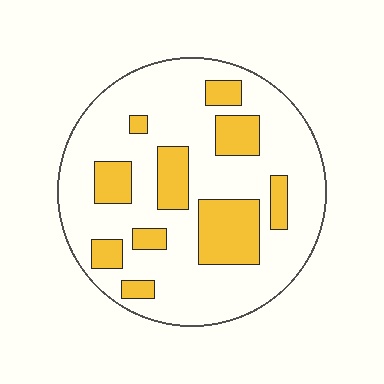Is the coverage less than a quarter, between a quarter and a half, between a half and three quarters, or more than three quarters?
Between a quarter and a half.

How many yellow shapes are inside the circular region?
10.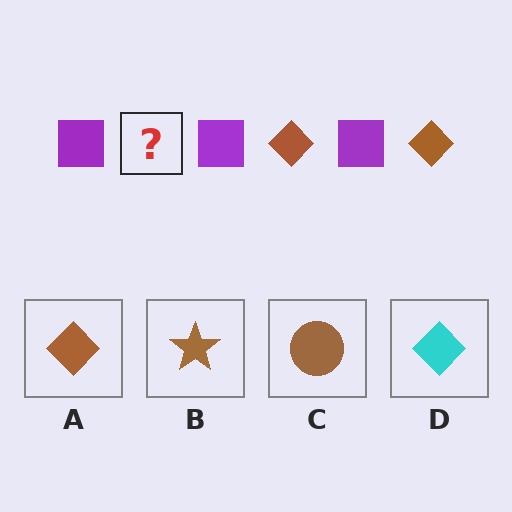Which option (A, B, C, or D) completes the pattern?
A.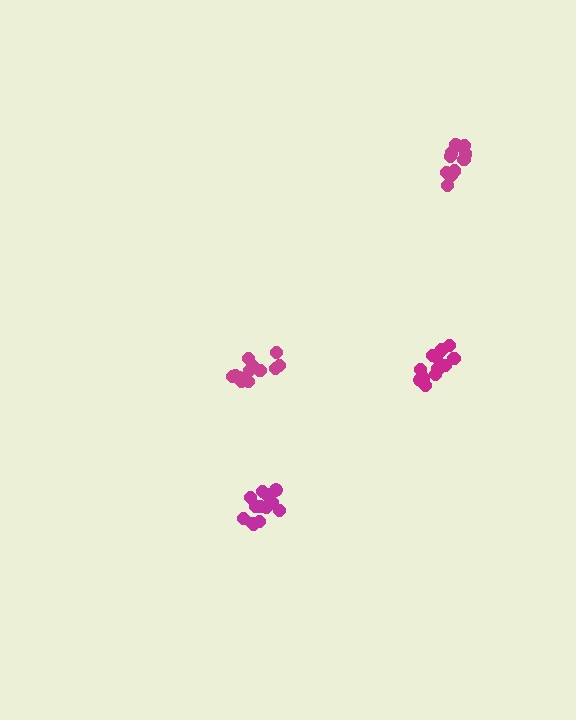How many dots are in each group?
Group 1: 14 dots, Group 2: 14 dots, Group 3: 13 dots, Group 4: 11 dots (52 total).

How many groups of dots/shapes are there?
There are 4 groups.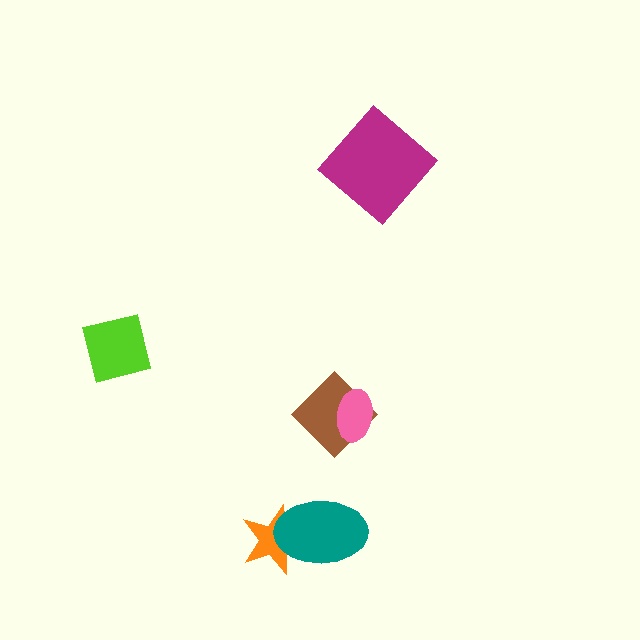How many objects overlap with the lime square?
0 objects overlap with the lime square.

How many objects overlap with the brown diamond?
1 object overlaps with the brown diamond.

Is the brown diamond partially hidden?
Yes, it is partially covered by another shape.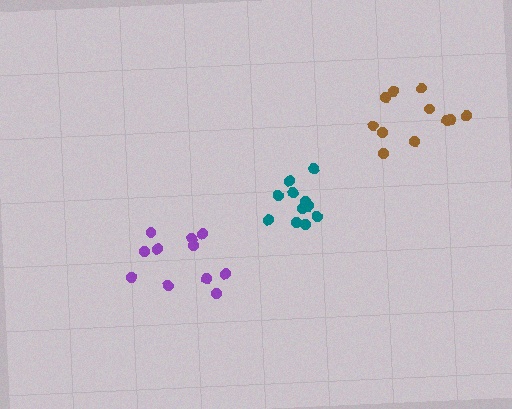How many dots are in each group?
Group 1: 11 dots, Group 2: 11 dots, Group 3: 11 dots (33 total).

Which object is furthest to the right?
The brown cluster is rightmost.